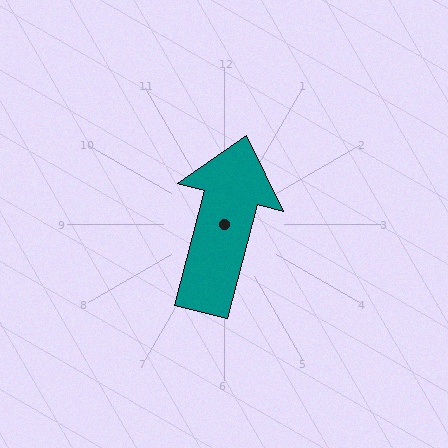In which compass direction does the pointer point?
North.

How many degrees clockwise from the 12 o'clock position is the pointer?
Approximately 14 degrees.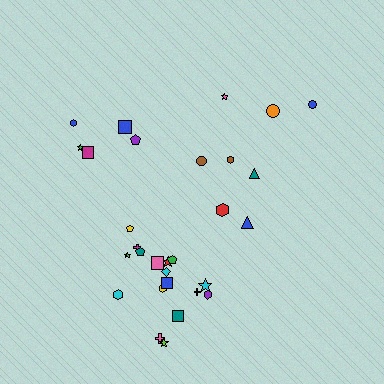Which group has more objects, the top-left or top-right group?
The top-right group.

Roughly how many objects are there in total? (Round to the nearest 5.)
Roughly 30 objects in total.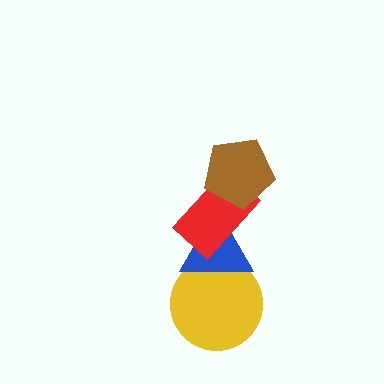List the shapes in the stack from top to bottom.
From top to bottom: the brown pentagon, the red rectangle, the blue triangle, the yellow circle.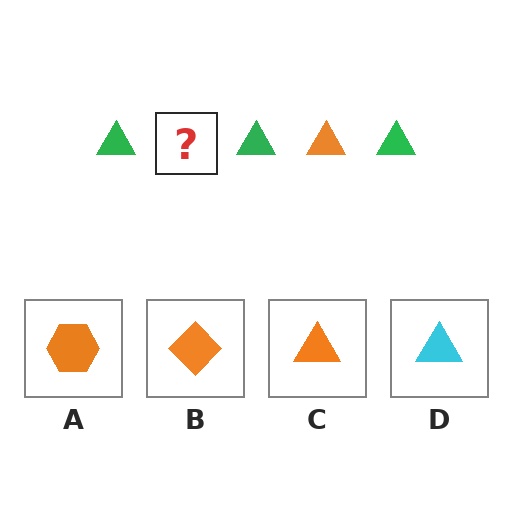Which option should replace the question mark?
Option C.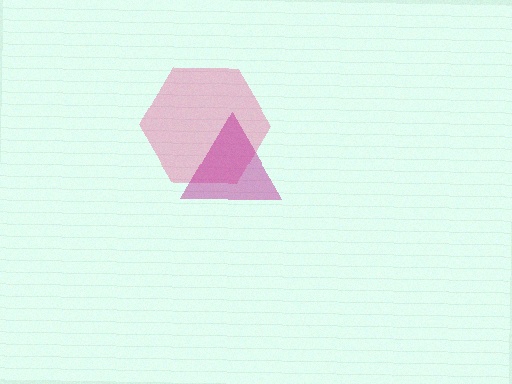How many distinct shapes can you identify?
There are 2 distinct shapes: a pink hexagon, a magenta triangle.